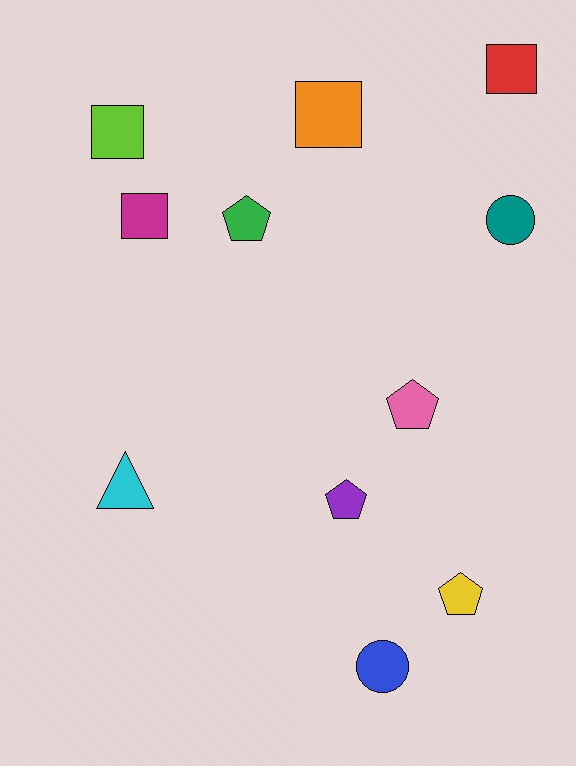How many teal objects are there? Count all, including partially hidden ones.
There is 1 teal object.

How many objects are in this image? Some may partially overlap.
There are 11 objects.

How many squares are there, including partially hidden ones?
There are 4 squares.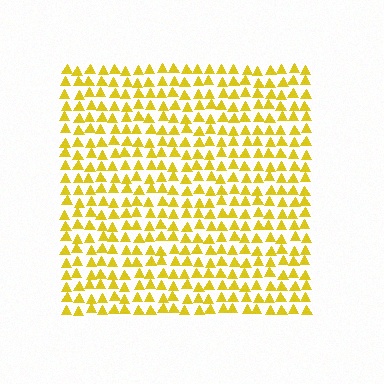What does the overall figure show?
The overall figure shows a square.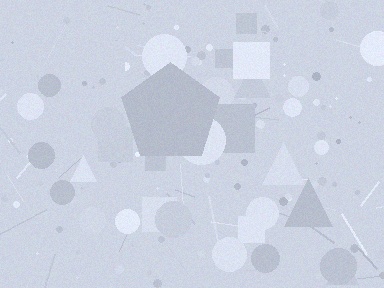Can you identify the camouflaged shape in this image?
The camouflaged shape is a pentagon.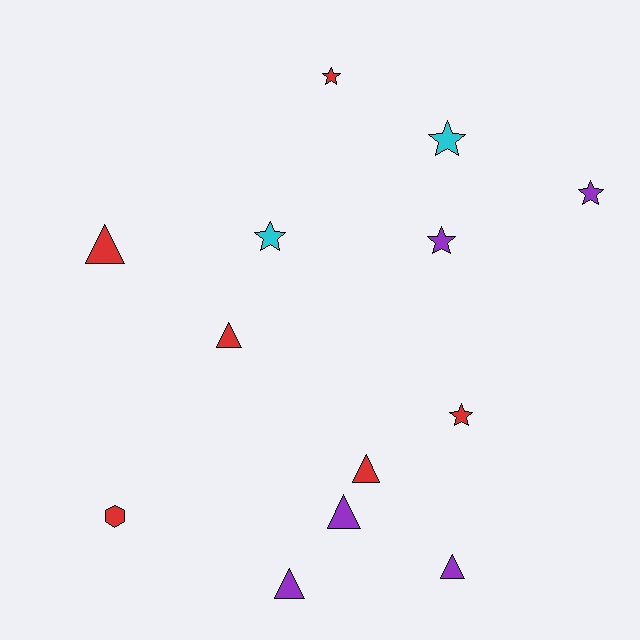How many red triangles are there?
There are 3 red triangles.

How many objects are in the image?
There are 13 objects.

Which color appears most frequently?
Red, with 6 objects.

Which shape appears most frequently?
Star, with 6 objects.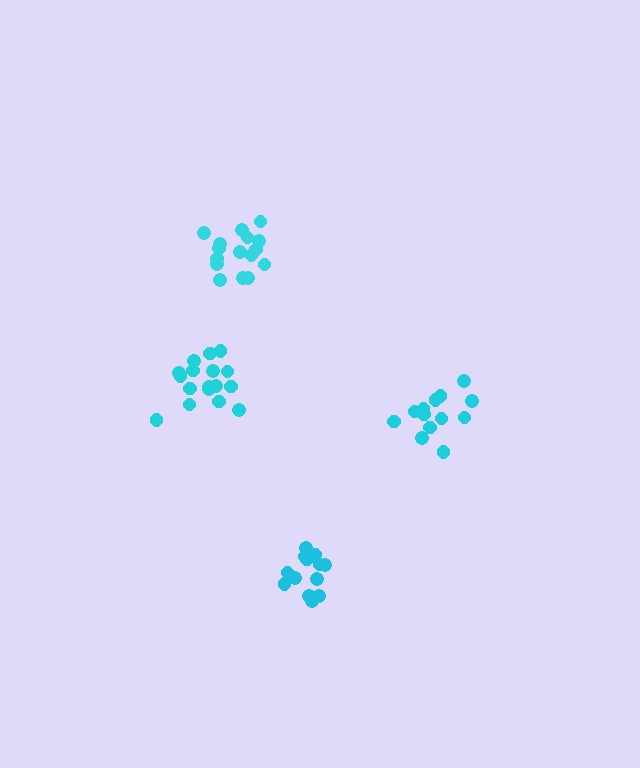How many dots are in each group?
Group 1: 17 dots, Group 2: 16 dots, Group 3: 13 dots, Group 4: 13 dots (59 total).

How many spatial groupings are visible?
There are 4 spatial groupings.